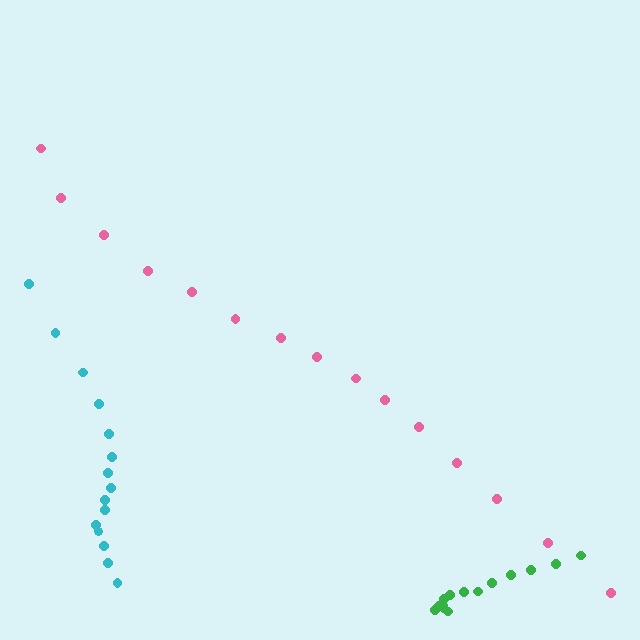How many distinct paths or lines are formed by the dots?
There are 3 distinct paths.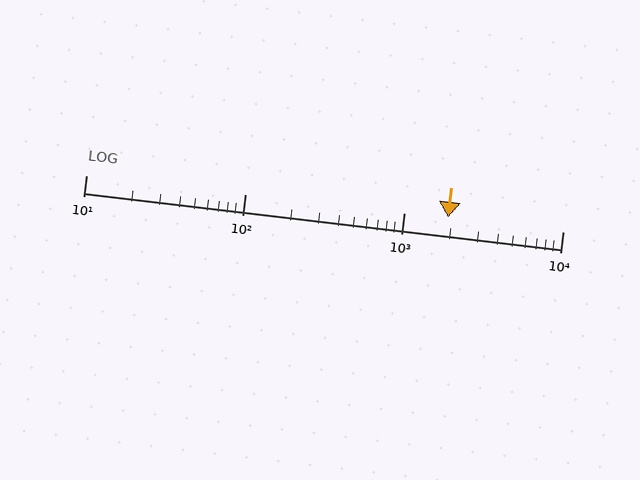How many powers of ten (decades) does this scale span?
The scale spans 3 decades, from 10 to 10000.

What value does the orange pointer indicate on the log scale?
The pointer indicates approximately 1900.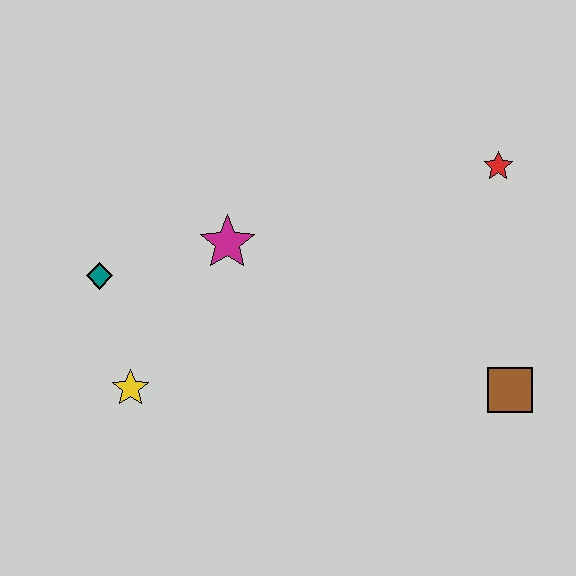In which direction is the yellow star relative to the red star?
The yellow star is to the left of the red star.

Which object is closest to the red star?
The brown square is closest to the red star.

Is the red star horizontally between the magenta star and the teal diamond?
No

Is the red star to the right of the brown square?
No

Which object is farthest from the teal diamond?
The brown square is farthest from the teal diamond.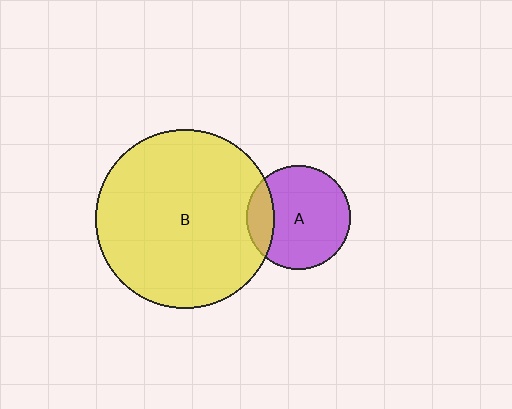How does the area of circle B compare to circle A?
Approximately 3.0 times.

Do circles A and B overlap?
Yes.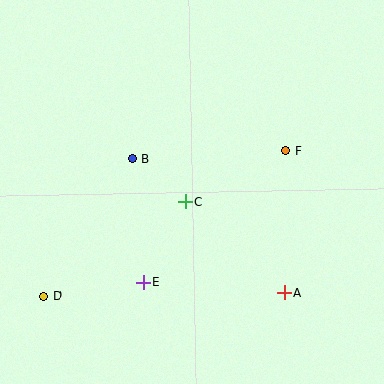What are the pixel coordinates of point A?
Point A is at (284, 293).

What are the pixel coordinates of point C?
Point C is at (185, 202).